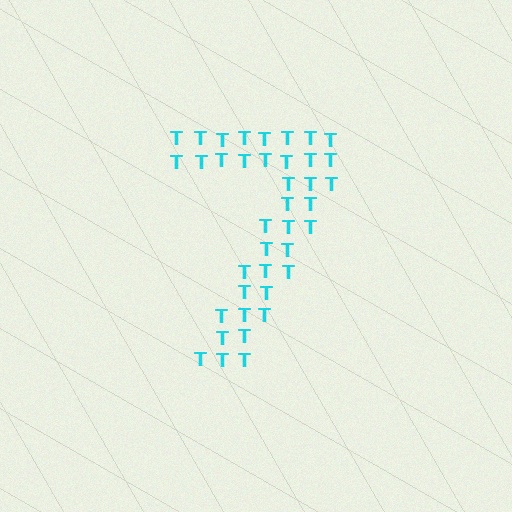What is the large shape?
The large shape is the digit 7.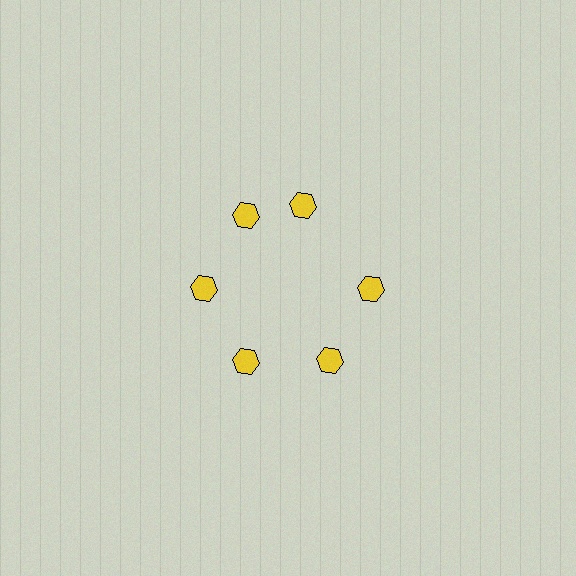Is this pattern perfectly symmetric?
No. The 6 yellow hexagons are arranged in a ring, but one element near the 1 o'clock position is rotated out of alignment along the ring, breaking the 6-fold rotational symmetry.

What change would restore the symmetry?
The symmetry would be restored by rotating it back into even spacing with its neighbors so that all 6 hexagons sit at equal angles and equal distance from the center.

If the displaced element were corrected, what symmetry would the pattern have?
It would have 6-fold rotational symmetry — the pattern would map onto itself every 60 degrees.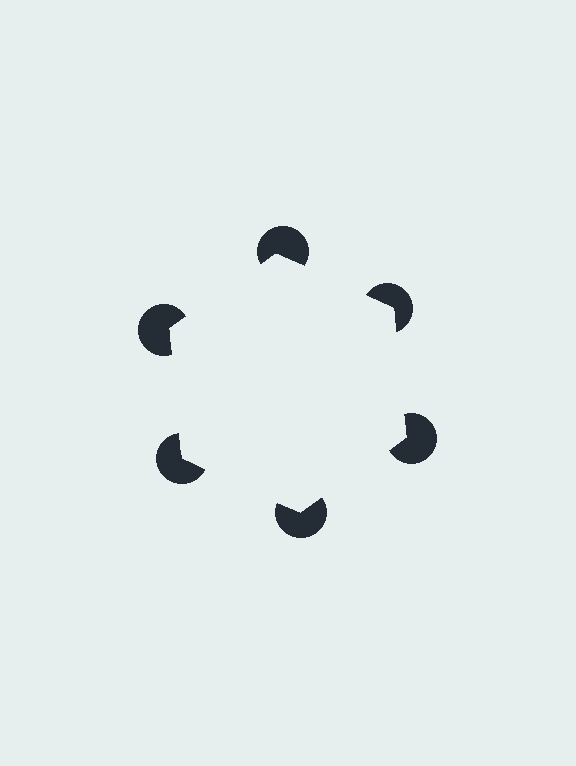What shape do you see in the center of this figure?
An illusory hexagon — its edges are inferred from the aligned wedge cuts in the pac-man discs, not physically drawn.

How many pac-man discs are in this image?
There are 6 — one at each vertex of the illusory hexagon.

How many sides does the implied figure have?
6 sides.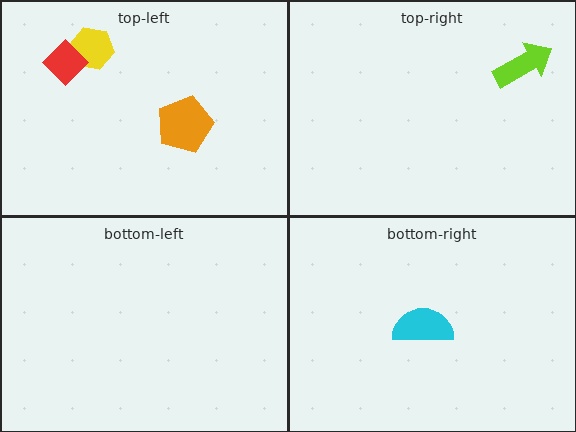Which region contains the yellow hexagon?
The top-left region.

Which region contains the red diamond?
The top-left region.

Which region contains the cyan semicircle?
The bottom-right region.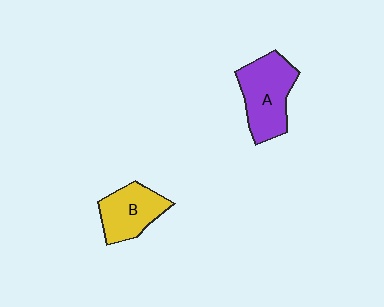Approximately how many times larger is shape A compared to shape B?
Approximately 1.3 times.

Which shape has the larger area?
Shape A (purple).